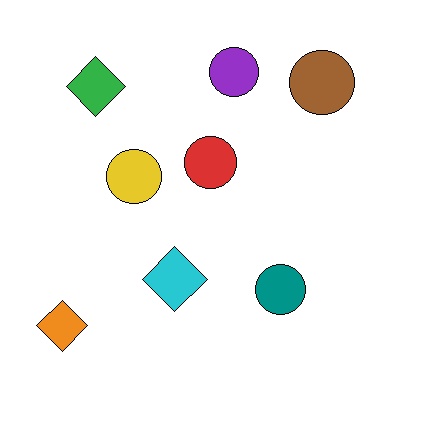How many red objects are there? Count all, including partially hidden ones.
There is 1 red object.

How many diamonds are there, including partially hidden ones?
There are 3 diamonds.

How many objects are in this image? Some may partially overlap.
There are 8 objects.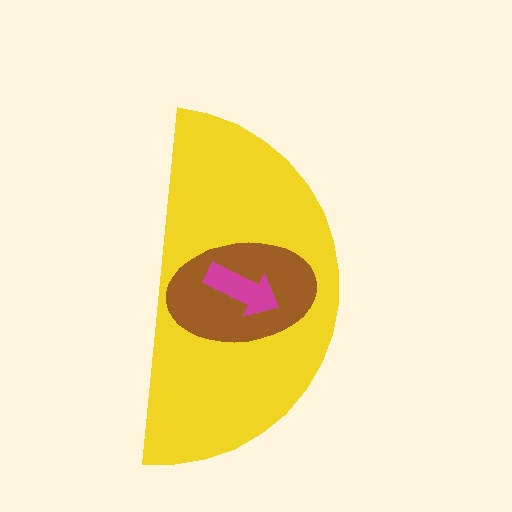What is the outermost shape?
The yellow semicircle.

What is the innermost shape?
The magenta arrow.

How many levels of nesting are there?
3.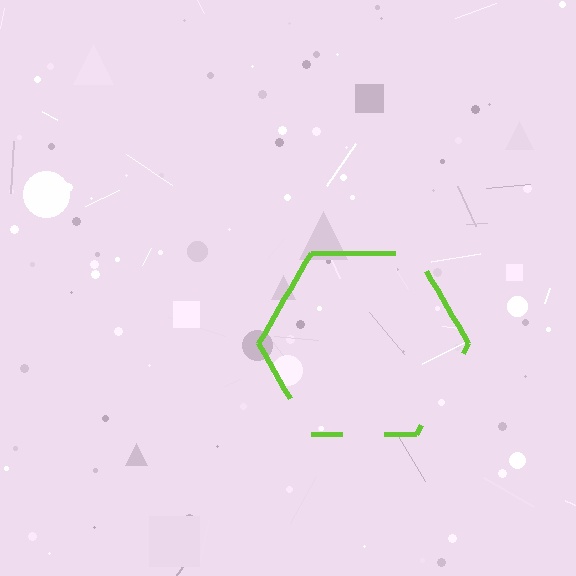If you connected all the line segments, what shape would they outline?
They would outline a hexagon.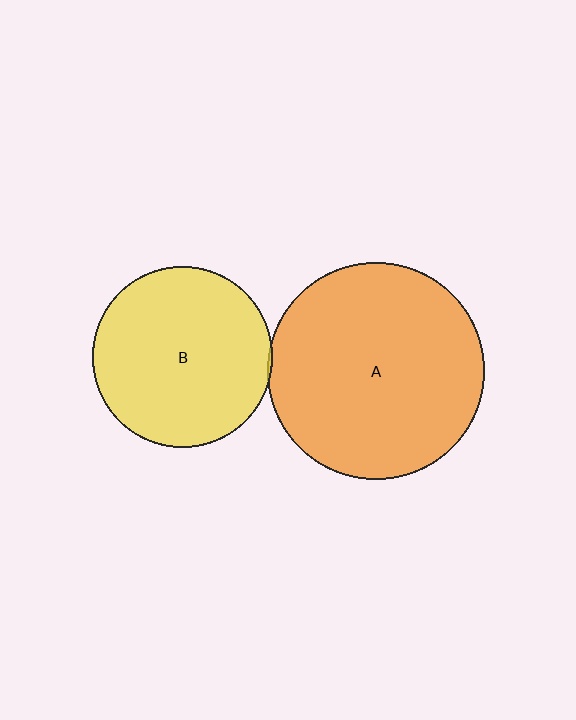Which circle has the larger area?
Circle A (orange).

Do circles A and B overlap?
Yes.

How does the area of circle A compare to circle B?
Approximately 1.4 times.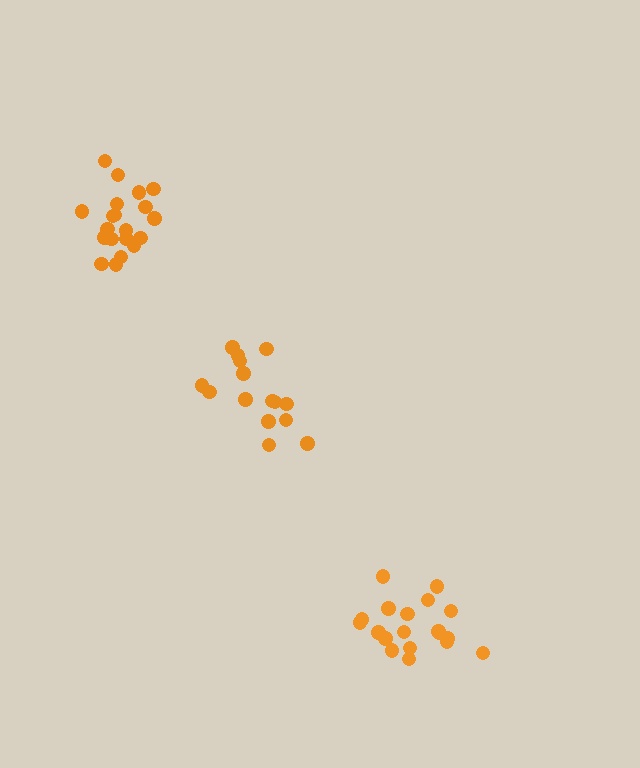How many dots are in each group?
Group 1: 20 dots, Group 2: 19 dots, Group 3: 15 dots (54 total).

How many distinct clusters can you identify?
There are 3 distinct clusters.